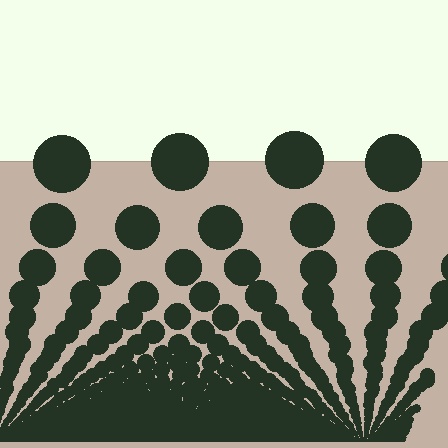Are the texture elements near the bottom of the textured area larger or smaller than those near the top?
Smaller. The gradient is inverted — elements near the bottom are smaller and denser.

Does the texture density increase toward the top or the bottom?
Density increases toward the bottom.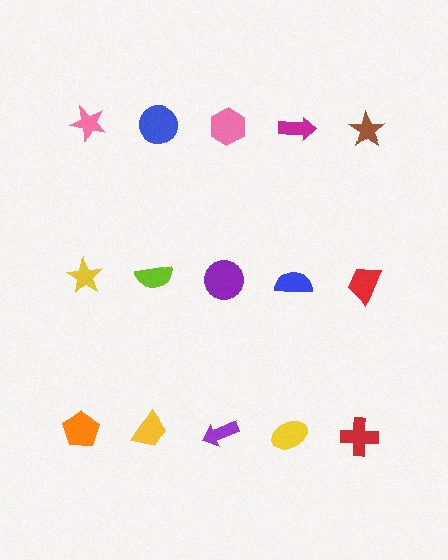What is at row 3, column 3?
A purple arrow.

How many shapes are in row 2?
5 shapes.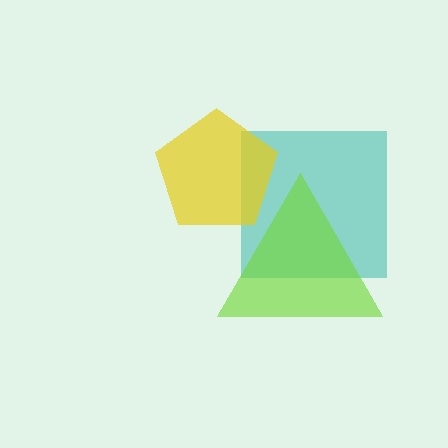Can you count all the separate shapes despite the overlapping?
Yes, there are 3 separate shapes.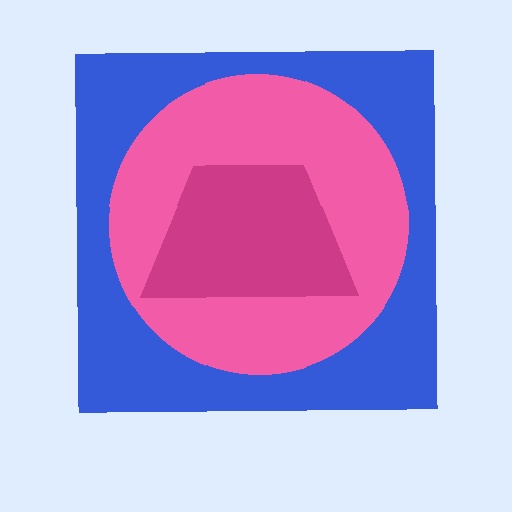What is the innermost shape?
The magenta trapezoid.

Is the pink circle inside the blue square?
Yes.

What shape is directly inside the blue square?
The pink circle.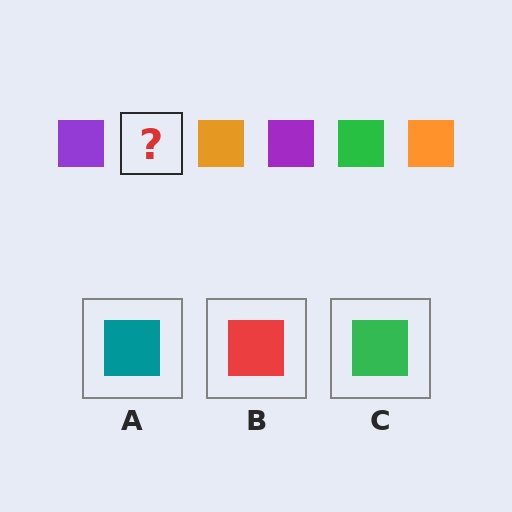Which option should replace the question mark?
Option C.